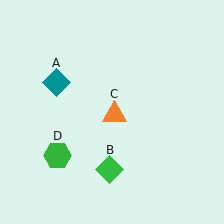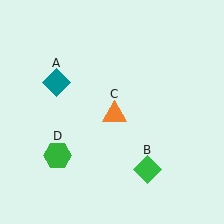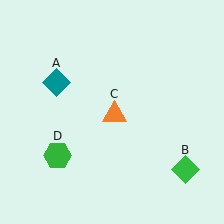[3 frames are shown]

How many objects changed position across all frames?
1 object changed position: green diamond (object B).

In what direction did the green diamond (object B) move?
The green diamond (object B) moved right.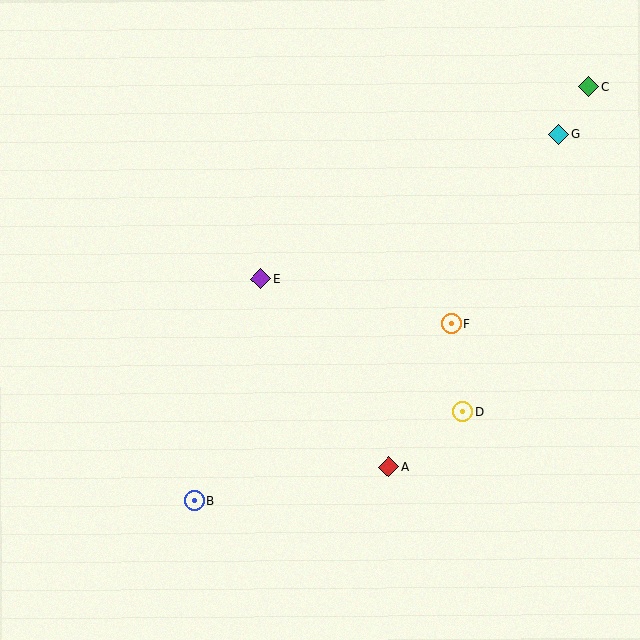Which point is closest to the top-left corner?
Point E is closest to the top-left corner.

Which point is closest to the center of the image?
Point E at (260, 279) is closest to the center.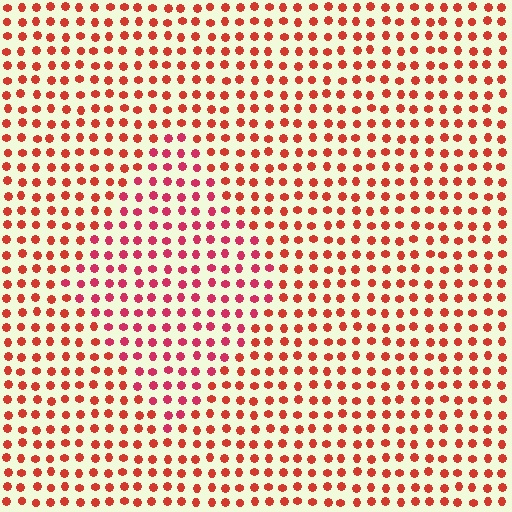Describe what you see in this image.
The image is filled with small red elements in a uniform arrangement. A diamond-shaped region is visible where the elements are tinted to a slightly different hue, forming a subtle color boundary.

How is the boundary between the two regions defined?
The boundary is defined purely by a slight shift in hue (about 24 degrees). Spacing, size, and orientation are identical on both sides.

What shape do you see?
I see a diamond.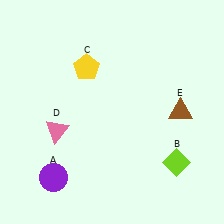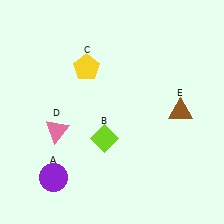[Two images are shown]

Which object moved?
The lime diamond (B) moved left.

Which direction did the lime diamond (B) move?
The lime diamond (B) moved left.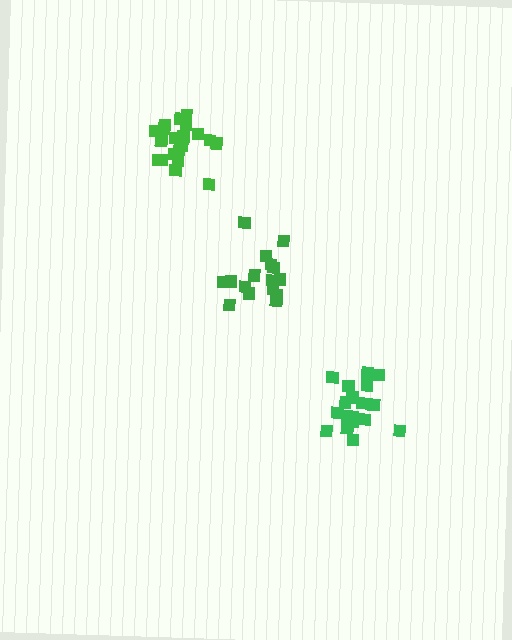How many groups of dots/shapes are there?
There are 3 groups.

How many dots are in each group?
Group 1: 16 dots, Group 2: 21 dots, Group 3: 21 dots (58 total).